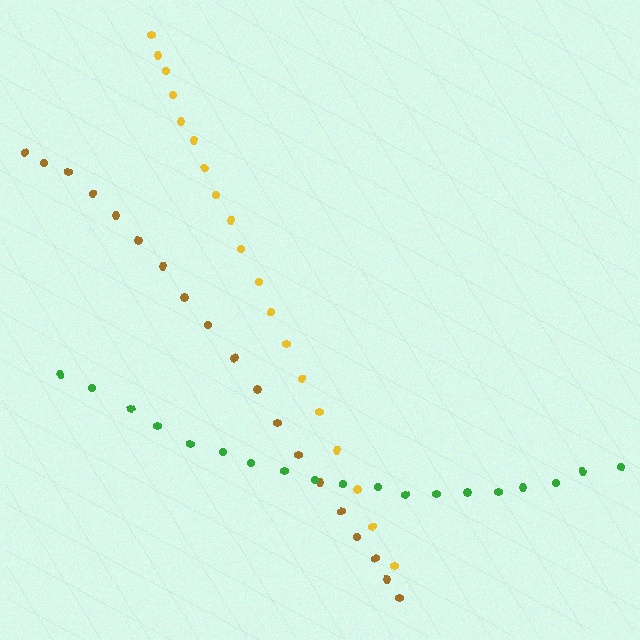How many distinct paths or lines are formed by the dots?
There are 3 distinct paths.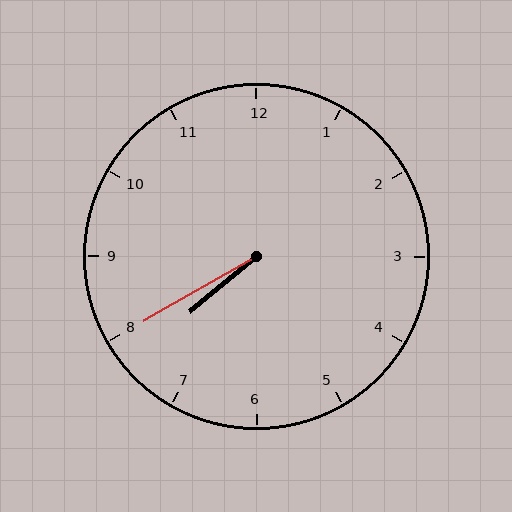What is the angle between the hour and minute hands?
Approximately 10 degrees.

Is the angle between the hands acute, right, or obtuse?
It is acute.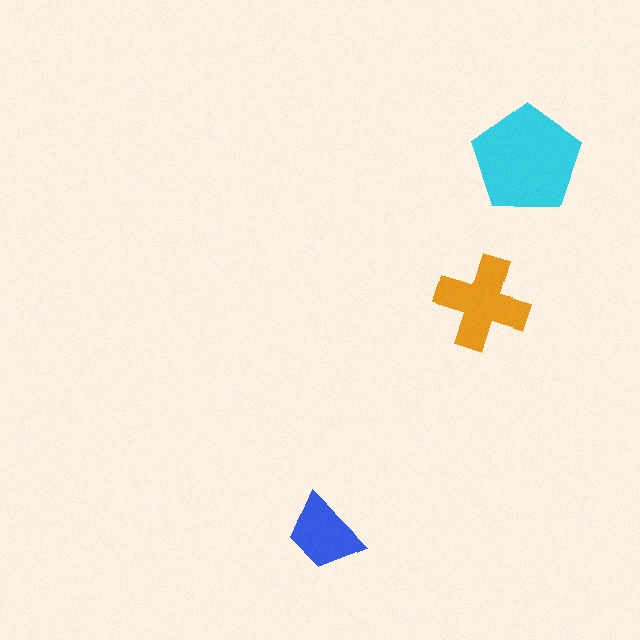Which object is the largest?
The cyan pentagon.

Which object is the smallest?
The blue trapezoid.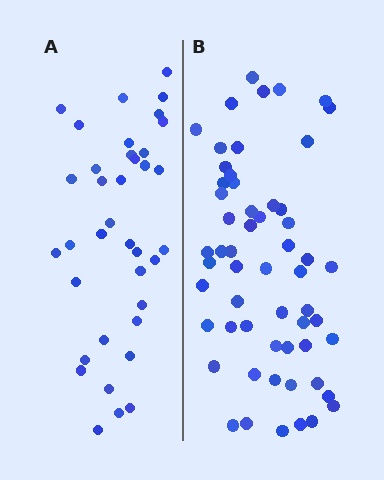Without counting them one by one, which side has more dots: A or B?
Region B (the right region) has more dots.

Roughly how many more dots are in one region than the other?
Region B has approximately 20 more dots than region A.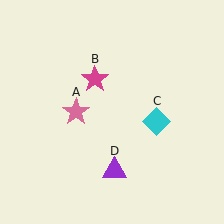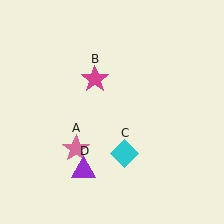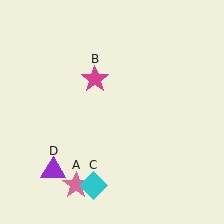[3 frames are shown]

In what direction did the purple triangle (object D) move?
The purple triangle (object D) moved left.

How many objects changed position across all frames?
3 objects changed position: pink star (object A), cyan diamond (object C), purple triangle (object D).